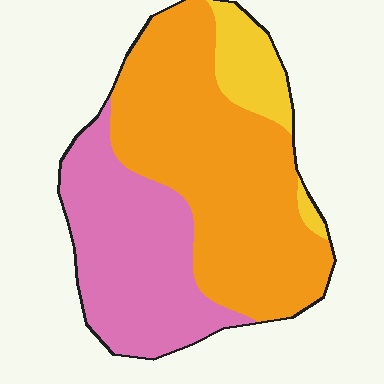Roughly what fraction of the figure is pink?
Pink takes up about one third (1/3) of the figure.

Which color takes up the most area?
Orange, at roughly 55%.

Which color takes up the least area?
Yellow, at roughly 10%.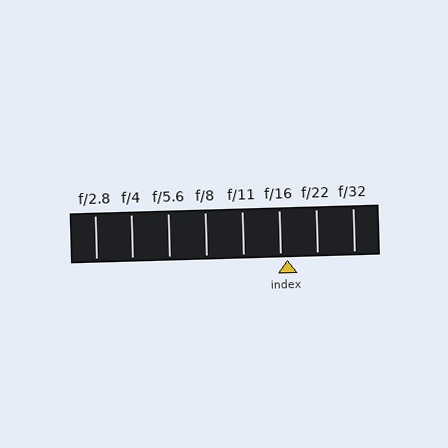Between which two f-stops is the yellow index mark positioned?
The index mark is between f/16 and f/22.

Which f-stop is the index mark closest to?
The index mark is closest to f/16.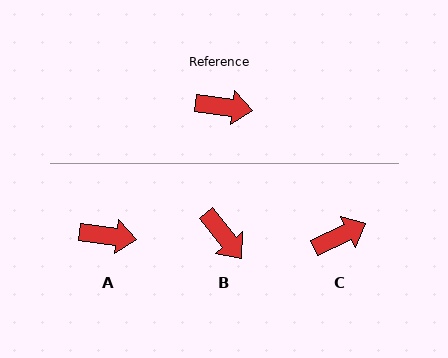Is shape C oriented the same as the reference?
No, it is off by about 32 degrees.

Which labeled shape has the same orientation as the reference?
A.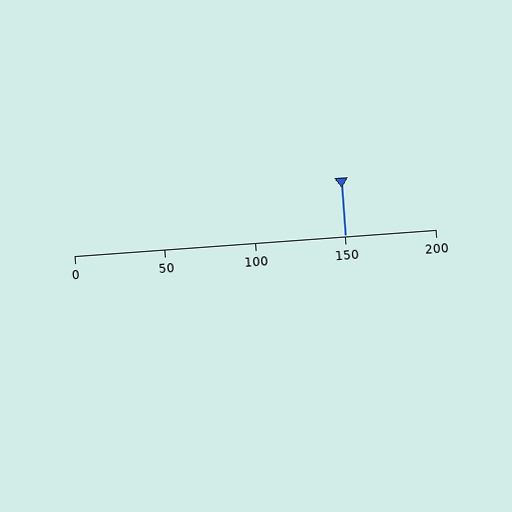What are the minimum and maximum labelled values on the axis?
The axis runs from 0 to 200.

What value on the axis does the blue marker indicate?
The marker indicates approximately 150.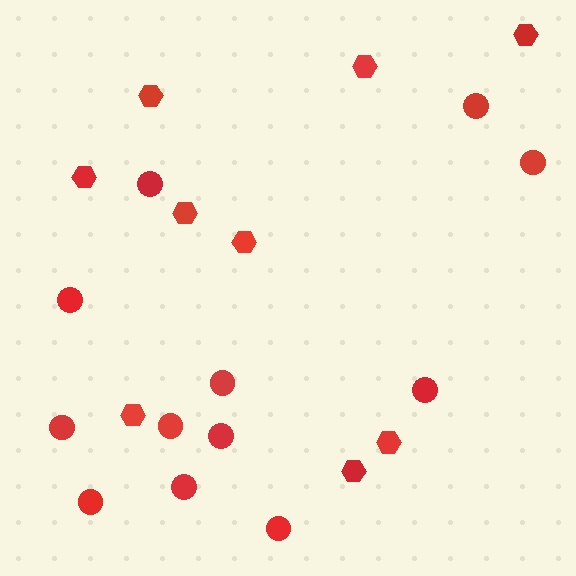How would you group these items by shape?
There are 2 groups: one group of hexagons (9) and one group of circles (12).